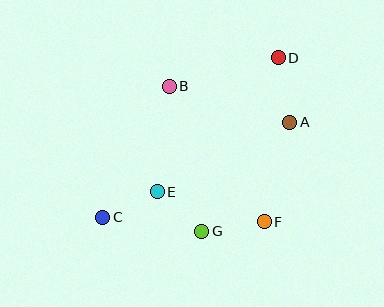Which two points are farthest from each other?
Points C and D are farthest from each other.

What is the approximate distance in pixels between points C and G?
The distance between C and G is approximately 100 pixels.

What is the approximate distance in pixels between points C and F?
The distance between C and F is approximately 161 pixels.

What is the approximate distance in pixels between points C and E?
The distance between C and E is approximately 60 pixels.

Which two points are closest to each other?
Points E and G are closest to each other.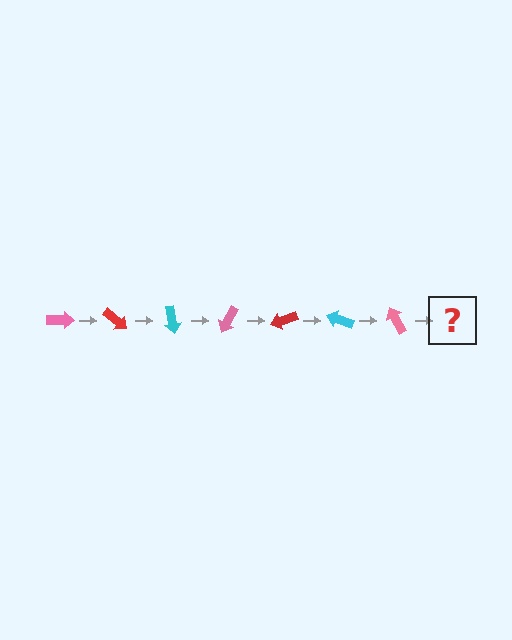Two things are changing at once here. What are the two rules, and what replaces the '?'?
The two rules are that it rotates 40 degrees each step and the color cycles through pink, red, and cyan. The '?' should be a red arrow, rotated 280 degrees from the start.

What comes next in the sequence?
The next element should be a red arrow, rotated 280 degrees from the start.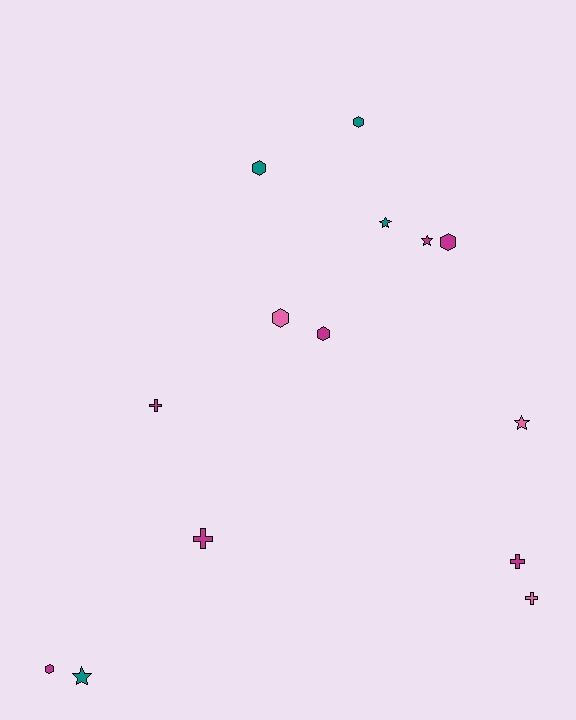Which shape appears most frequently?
Hexagon, with 6 objects.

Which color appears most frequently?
Magenta, with 7 objects.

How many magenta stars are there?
There is 1 magenta star.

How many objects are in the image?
There are 14 objects.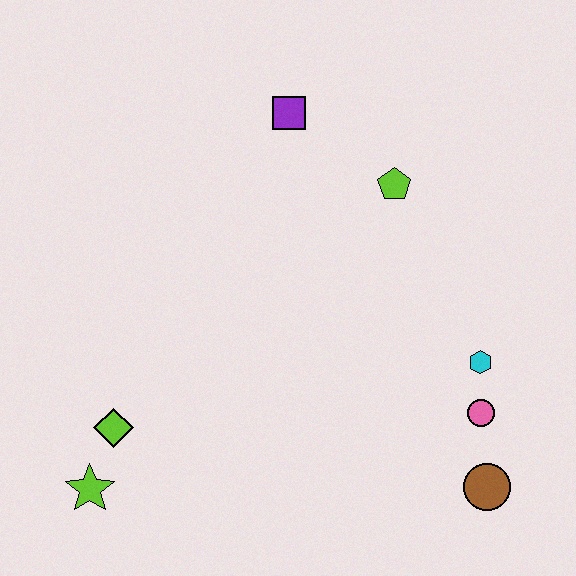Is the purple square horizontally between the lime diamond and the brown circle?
Yes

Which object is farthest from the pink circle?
The lime star is farthest from the pink circle.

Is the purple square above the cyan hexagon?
Yes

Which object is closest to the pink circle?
The cyan hexagon is closest to the pink circle.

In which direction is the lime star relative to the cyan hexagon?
The lime star is to the left of the cyan hexagon.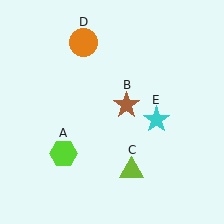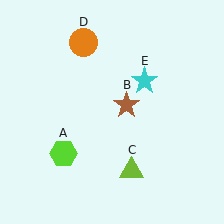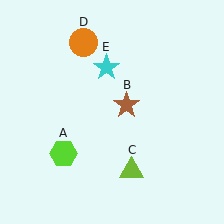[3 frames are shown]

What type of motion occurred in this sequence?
The cyan star (object E) rotated counterclockwise around the center of the scene.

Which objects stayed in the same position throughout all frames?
Lime hexagon (object A) and brown star (object B) and lime triangle (object C) and orange circle (object D) remained stationary.